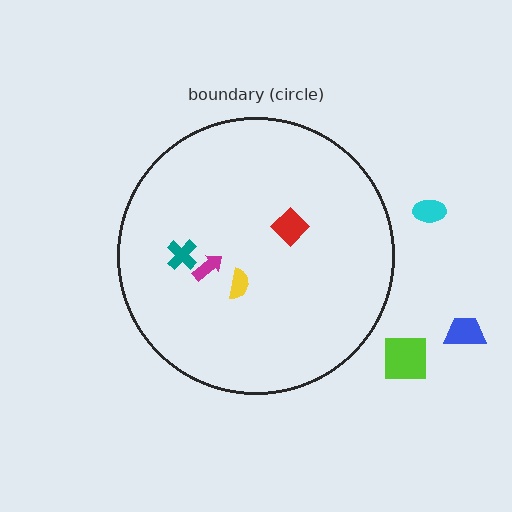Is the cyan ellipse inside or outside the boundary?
Outside.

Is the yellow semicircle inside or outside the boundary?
Inside.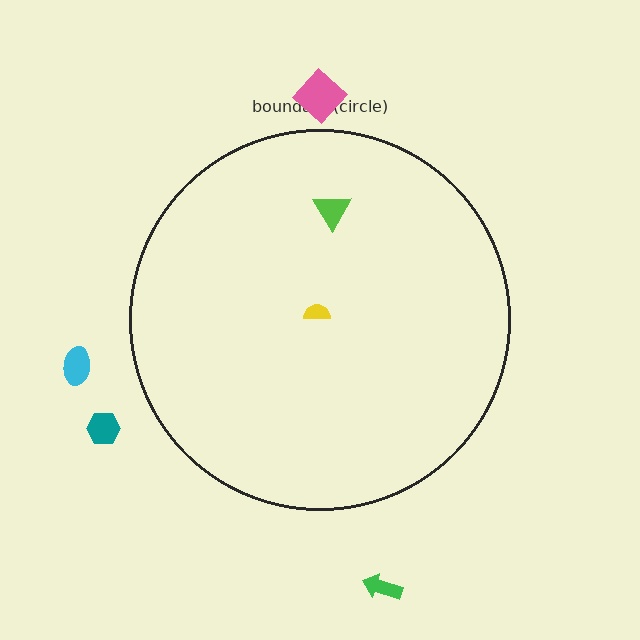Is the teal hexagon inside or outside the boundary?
Outside.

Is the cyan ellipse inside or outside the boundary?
Outside.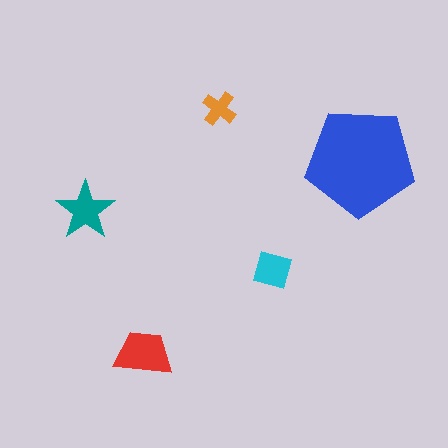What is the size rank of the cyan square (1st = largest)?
4th.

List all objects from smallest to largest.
The orange cross, the cyan square, the teal star, the red trapezoid, the blue pentagon.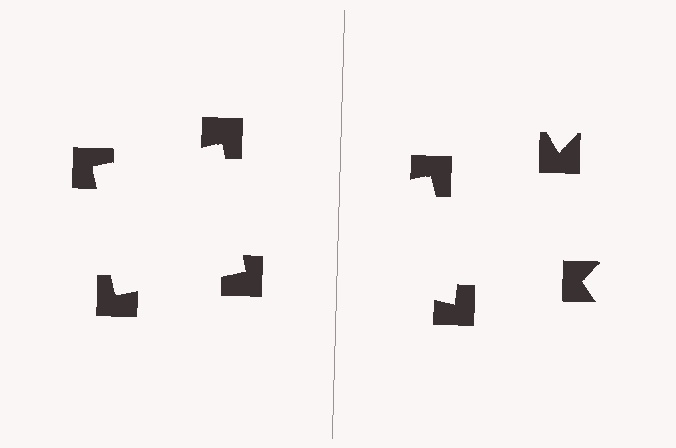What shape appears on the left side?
An illusory square.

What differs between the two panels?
The notched squares are positioned identically on both sides; only the wedge orientations differ. On the left they align to a square; on the right they are misaligned.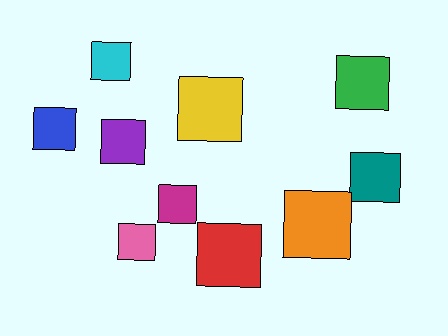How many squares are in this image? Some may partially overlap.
There are 10 squares.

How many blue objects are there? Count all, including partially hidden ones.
There is 1 blue object.